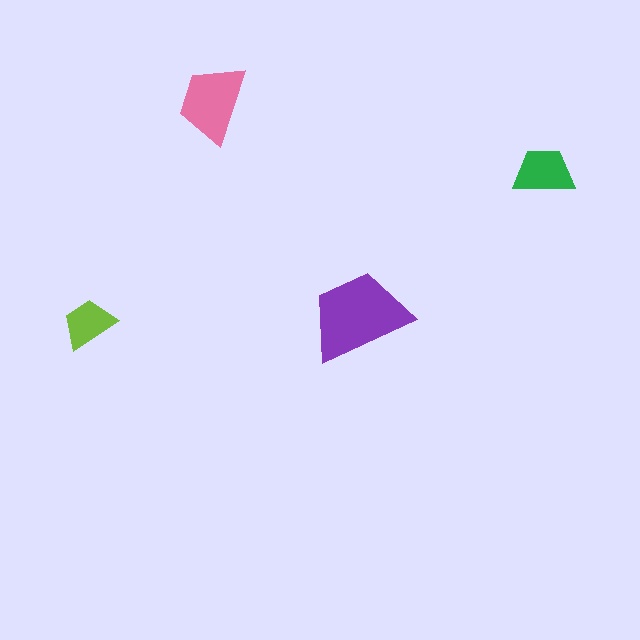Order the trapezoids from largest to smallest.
the purple one, the pink one, the green one, the lime one.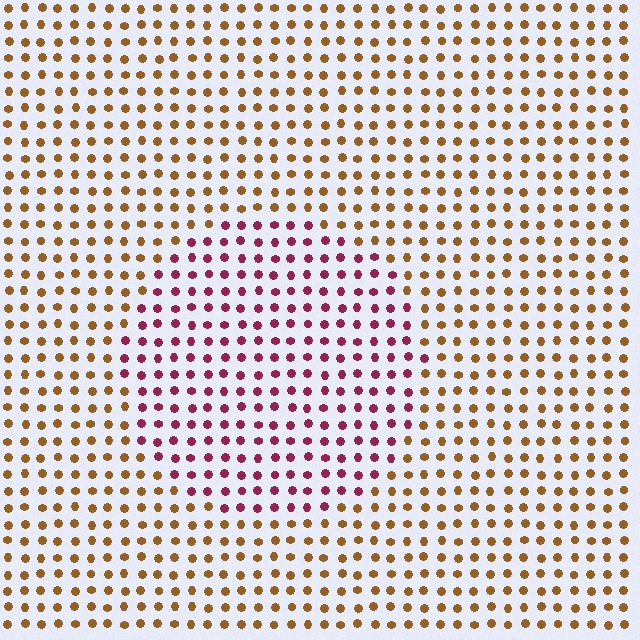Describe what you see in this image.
The image is filled with small brown elements in a uniform arrangement. A circle-shaped region is visible where the elements are tinted to a slightly different hue, forming a subtle color boundary.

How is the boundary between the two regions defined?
The boundary is defined purely by a slight shift in hue (about 57 degrees). Spacing, size, and orientation are identical on both sides.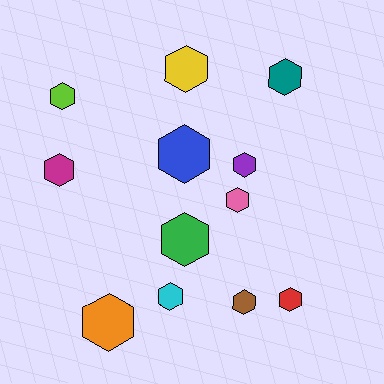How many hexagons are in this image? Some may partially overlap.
There are 12 hexagons.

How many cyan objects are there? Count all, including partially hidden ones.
There is 1 cyan object.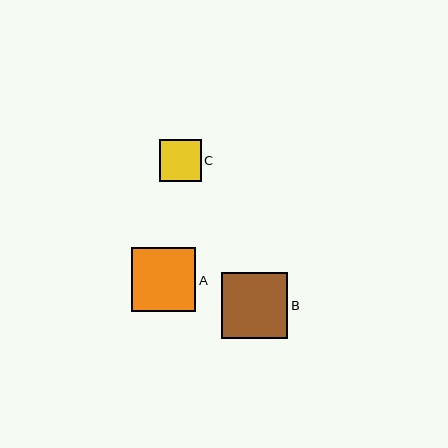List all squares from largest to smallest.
From largest to smallest: B, A, C.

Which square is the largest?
Square B is the largest with a size of approximately 66 pixels.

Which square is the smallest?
Square C is the smallest with a size of approximately 42 pixels.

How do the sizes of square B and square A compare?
Square B and square A are approximately the same size.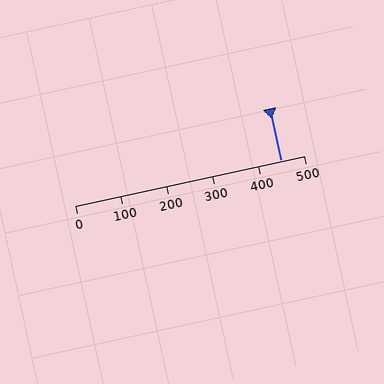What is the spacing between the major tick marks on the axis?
The major ticks are spaced 100 apart.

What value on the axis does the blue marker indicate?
The marker indicates approximately 450.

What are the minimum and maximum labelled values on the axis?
The axis runs from 0 to 500.